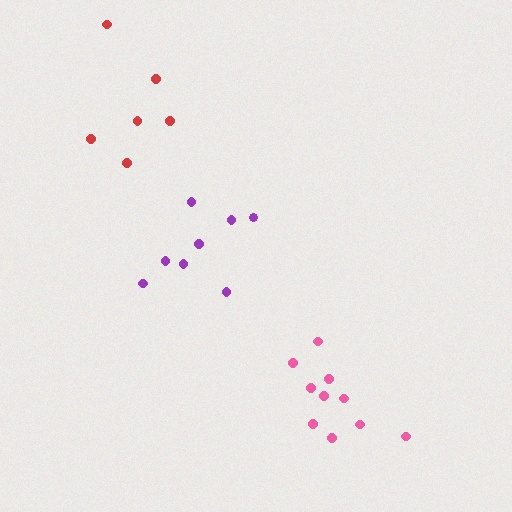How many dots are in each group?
Group 1: 8 dots, Group 2: 10 dots, Group 3: 6 dots (24 total).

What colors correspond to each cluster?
The clusters are colored: purple, pink, red.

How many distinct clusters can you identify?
There are 3 distinct clusters.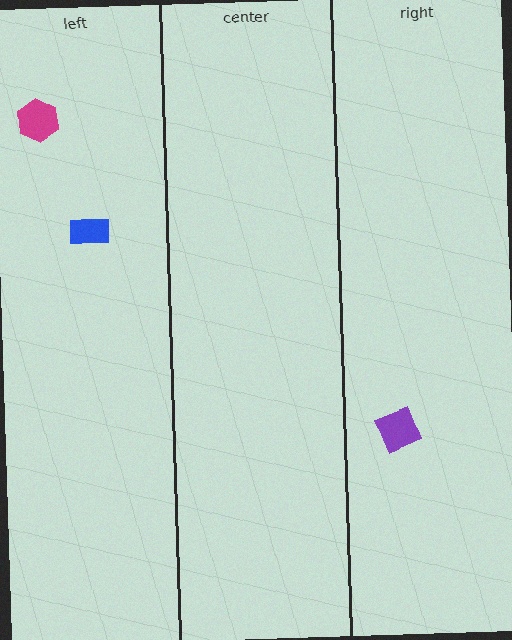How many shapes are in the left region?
2.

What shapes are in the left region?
The blue rectangle, the magenta hexagon.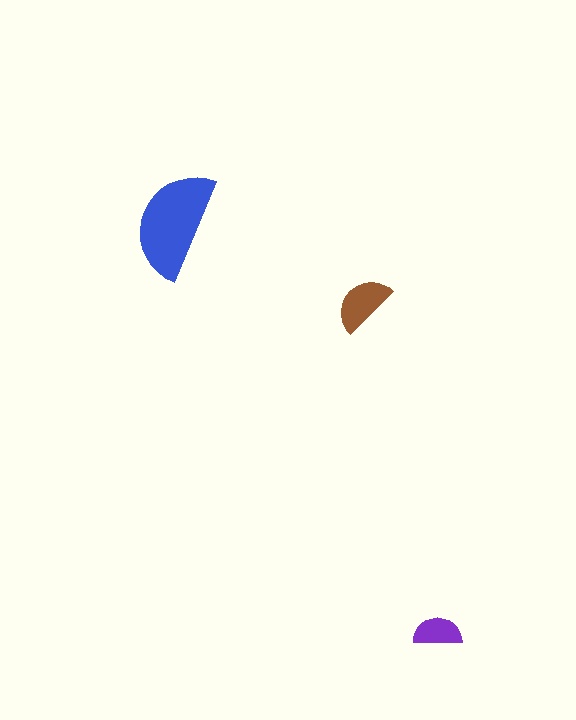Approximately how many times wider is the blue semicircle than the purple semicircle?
About 2 times wider.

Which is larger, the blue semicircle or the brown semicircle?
The blue one.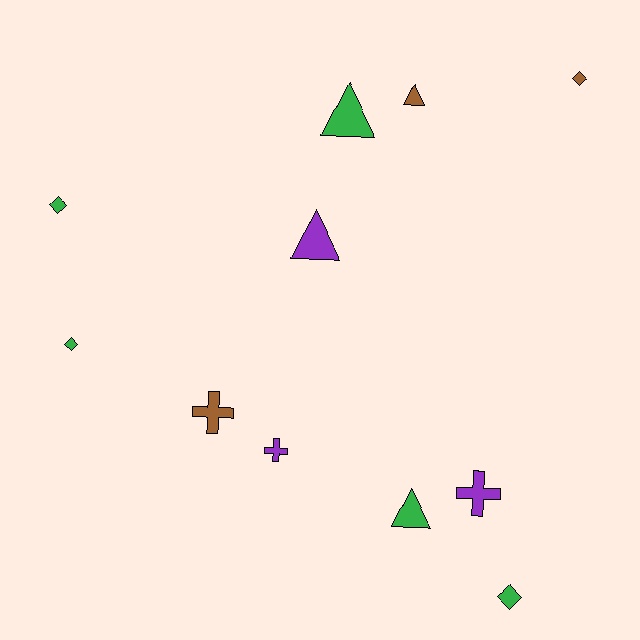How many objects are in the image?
There are 11 objects.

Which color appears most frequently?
Green, with 5 objects.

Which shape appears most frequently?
Diamond, with 4 objects.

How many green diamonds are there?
There are 3 green diamonds.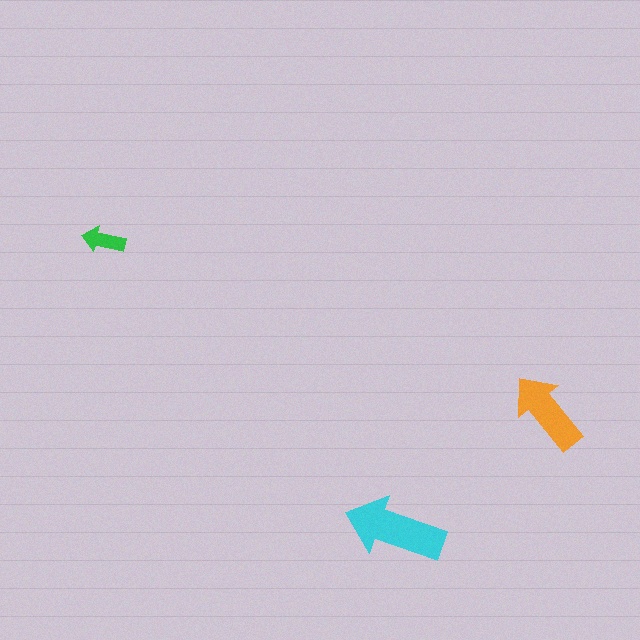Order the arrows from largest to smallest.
the cyan one, the orange one, the green one.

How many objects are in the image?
There are 3 objects in the image.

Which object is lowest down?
The cyan arrow is bottommost.